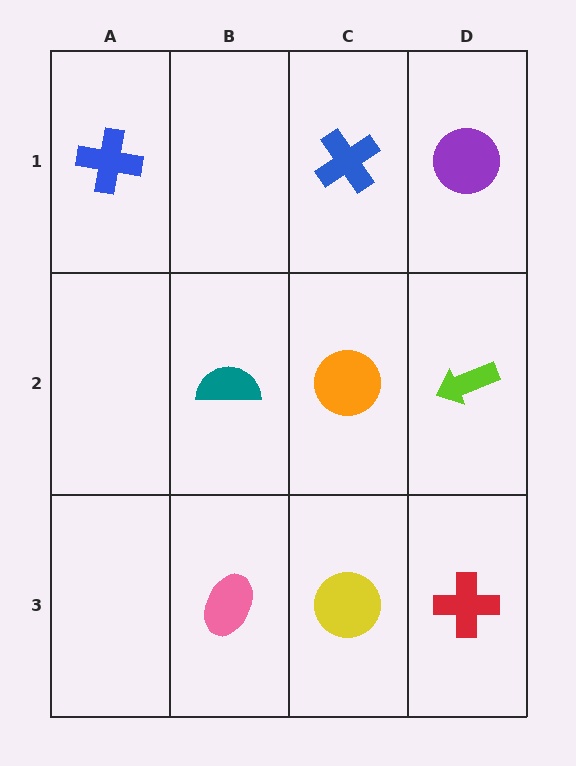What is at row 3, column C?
A yellow circle.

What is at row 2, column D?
A lime arrow.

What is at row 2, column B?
A teal semicircle.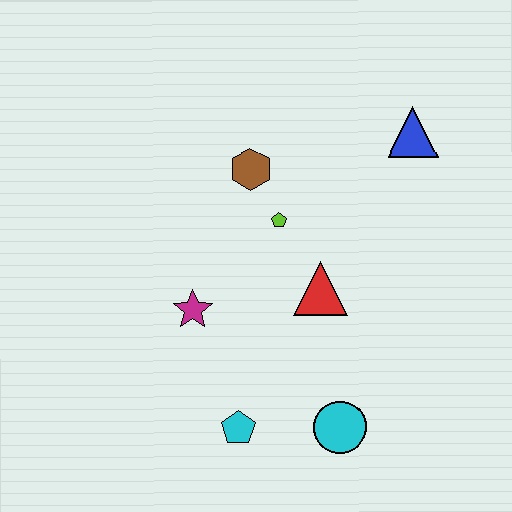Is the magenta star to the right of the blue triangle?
No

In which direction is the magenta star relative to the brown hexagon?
The magenta star is below the brown hexagon.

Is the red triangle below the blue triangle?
Yes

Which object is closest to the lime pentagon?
The brown hexagon is closest to the lime pentagon.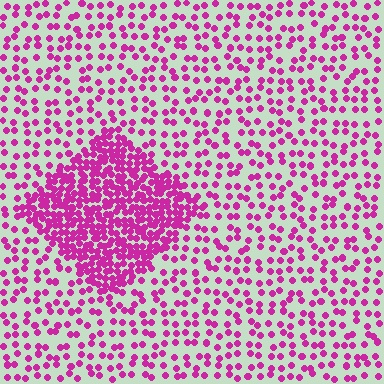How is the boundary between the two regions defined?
The boundary is defined by a change in element density (approximately 2.8x ratio). All elements are the same color, size, and shape.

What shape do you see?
I see a diamond.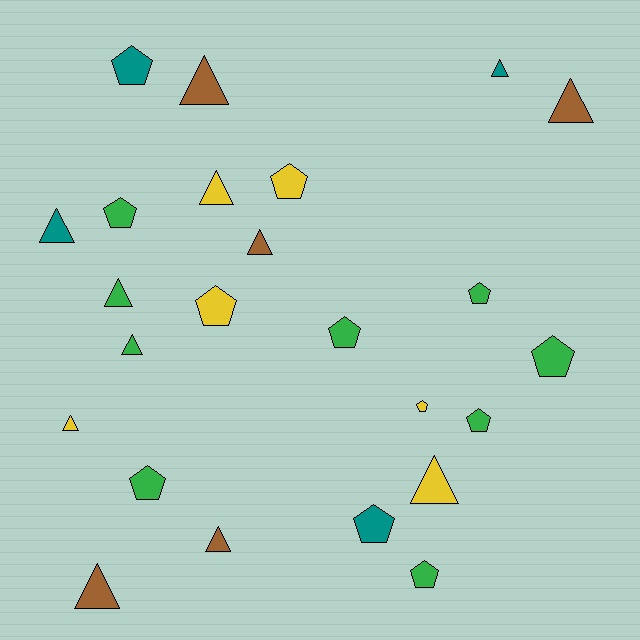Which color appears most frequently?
Green, with 9 objects.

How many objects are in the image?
There are 24 objects.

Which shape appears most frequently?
Triangle, with 12 objects.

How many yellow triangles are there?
There are 3 yellow triangles.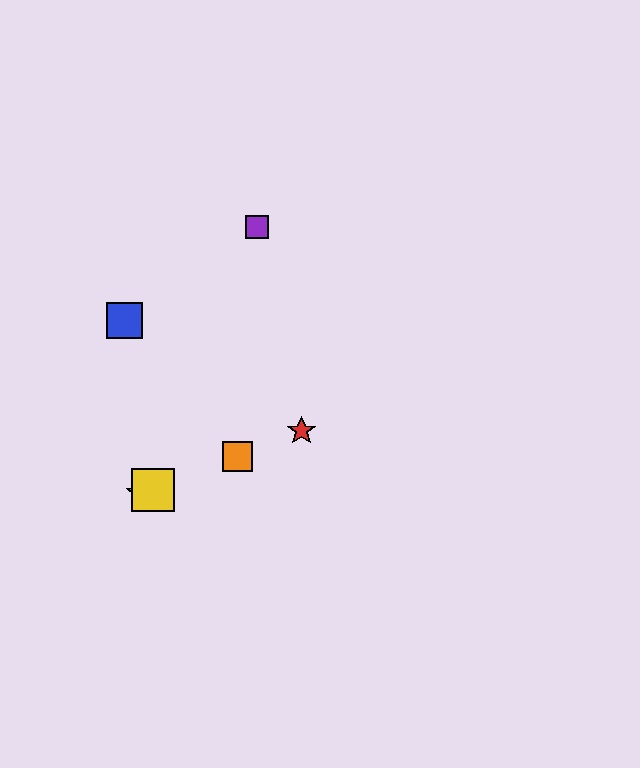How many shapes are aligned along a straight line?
4 shapes (the red star, the green star, the yellow square, the orange square) are aligned along a straight line.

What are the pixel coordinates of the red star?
The red star is at (301, 431).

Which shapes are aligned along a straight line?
The red star, the green star, the yellow square, the orange square are aligned along a straight line.